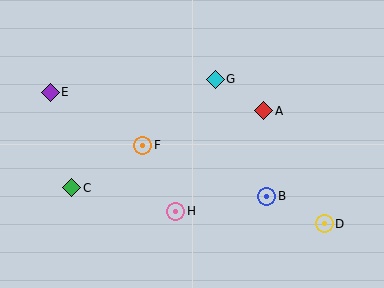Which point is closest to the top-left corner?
Point E is closest to the top-left corner.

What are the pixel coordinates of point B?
Point B is at (267, 196).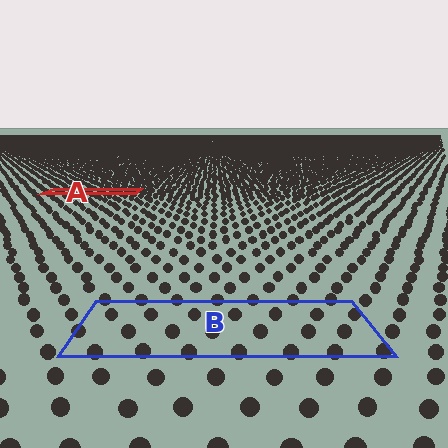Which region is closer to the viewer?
Region B is closer. The texture elements there are larger and more spread out.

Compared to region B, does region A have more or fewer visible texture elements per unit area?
Region A has more texture elements per unit area — they are packed more densely because it is farther away.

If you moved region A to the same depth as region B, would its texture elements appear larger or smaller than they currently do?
They would appear larger. At a closer depth, the same texture elements are projected at a bigger on-screen size.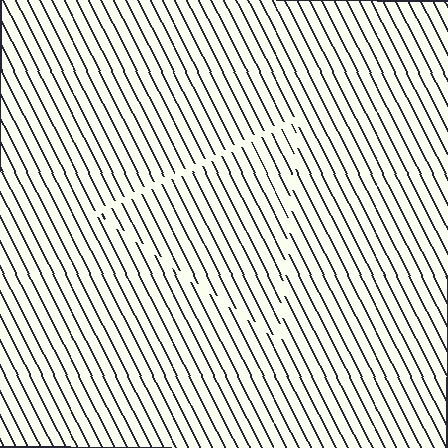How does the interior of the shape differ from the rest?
The interior of the shape contains the same grating, shifted by half a period — the contour is defined by the phase discontinuity where line-ends from the inner and outer gratings abut.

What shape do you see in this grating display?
An illusory triangle. The interior of the shape contains the same grating, shifted by half a period — the contour is defined by the phase discontinuity where line-ends from the inner and outer gratings abut.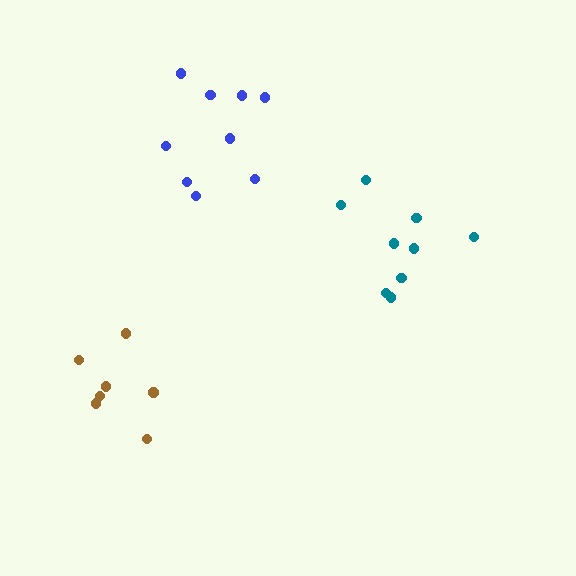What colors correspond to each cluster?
The clusters are colored: blue, brown, teal.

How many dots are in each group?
Group 1: 9 dots, Group 2: 7 dots, Group 3: 9 dots (25 total).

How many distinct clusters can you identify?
There are 3 distinct clusters.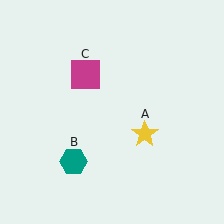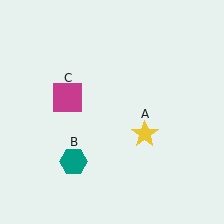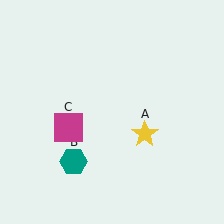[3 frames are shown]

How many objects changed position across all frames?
1 object changed position: magenta square (object C).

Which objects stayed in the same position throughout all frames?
Yellow star (object A) and teal hexagon (object B) remained stationary.